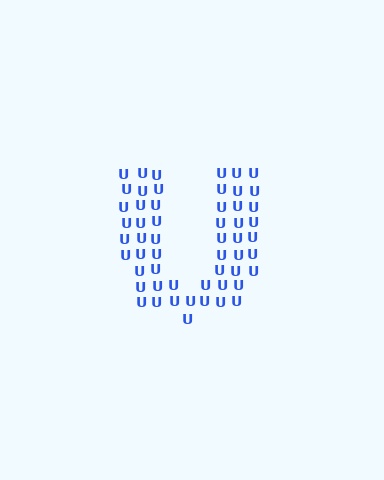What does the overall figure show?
The overall figure shows the letter U.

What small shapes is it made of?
It is made of small letter U's.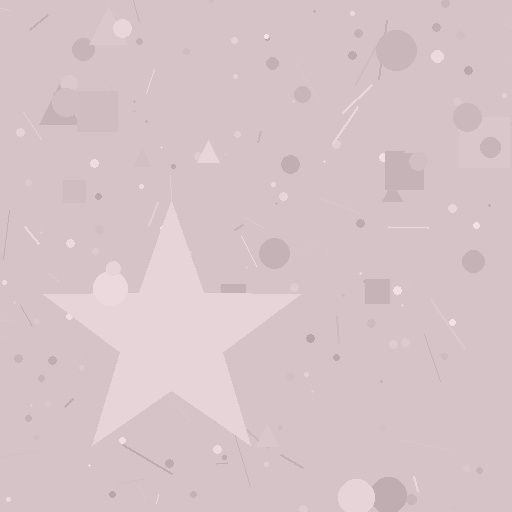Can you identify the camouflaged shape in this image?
The camouflaged shape is a star.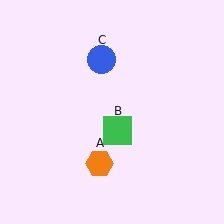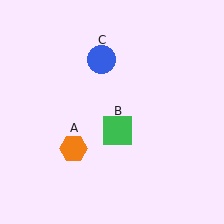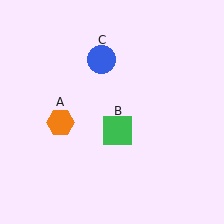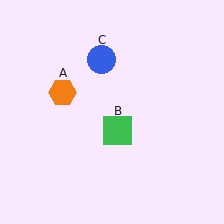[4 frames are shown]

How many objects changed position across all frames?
1 object changed position: orange hexagon (object A).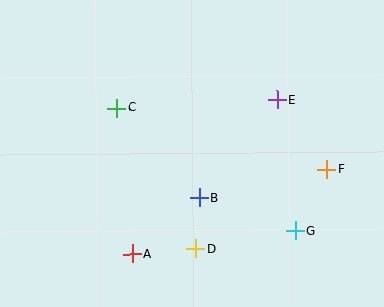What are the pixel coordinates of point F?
Point F is at (327, 169).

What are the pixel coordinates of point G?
Point G is at (295, 231).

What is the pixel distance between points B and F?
The distance between B and F is 131 pixels.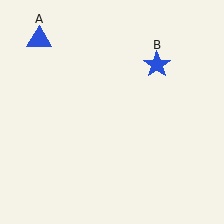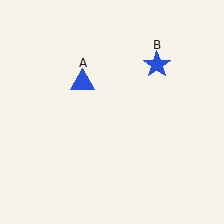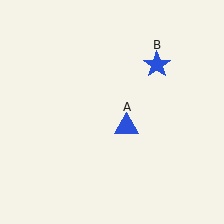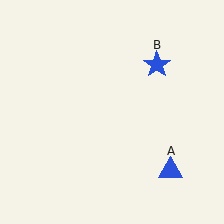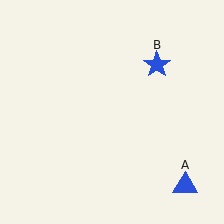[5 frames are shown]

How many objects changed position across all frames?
1 object changed position: blue triangle (object A).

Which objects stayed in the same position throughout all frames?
Blue star (object B) remained stationary.